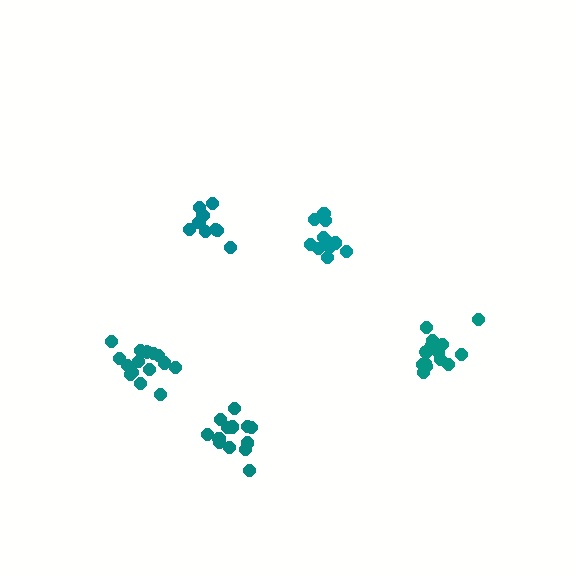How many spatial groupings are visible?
There are 5 spatial groupings.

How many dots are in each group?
Group 1: 9 dots, Group 2: 11 dots, Group 3: 13 dots, Group 4: 14 dots, Group 5: 15 dots (62 total).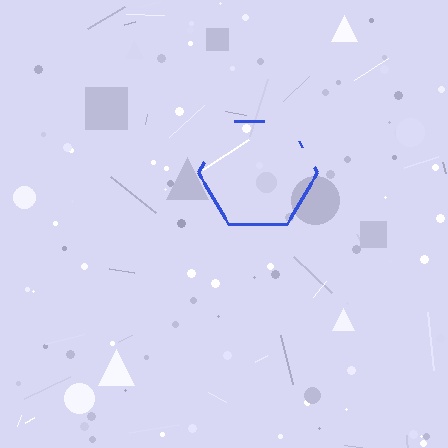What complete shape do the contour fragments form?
The contour fragments form a hexagon.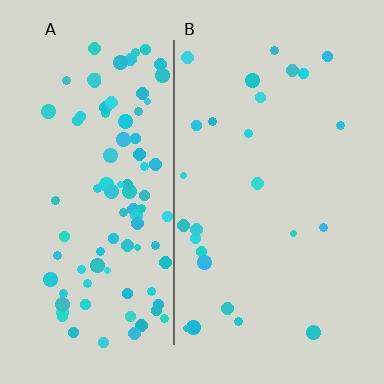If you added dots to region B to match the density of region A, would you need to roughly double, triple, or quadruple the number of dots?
Approximately quadruple.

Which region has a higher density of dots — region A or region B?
A (the left).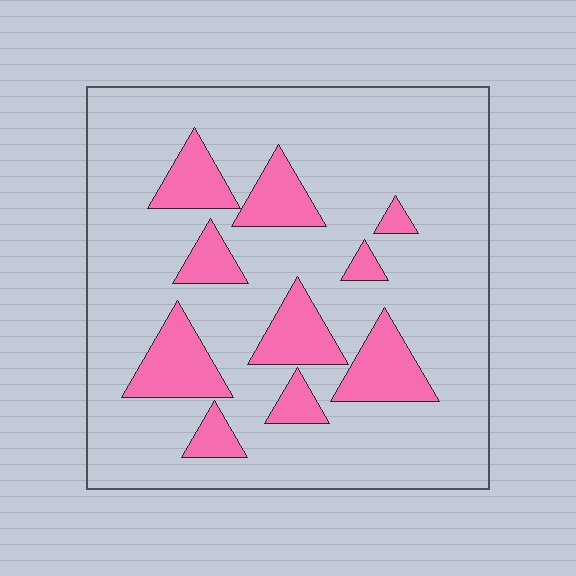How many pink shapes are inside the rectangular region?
10.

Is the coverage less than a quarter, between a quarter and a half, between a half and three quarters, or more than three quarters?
Less than a quarter.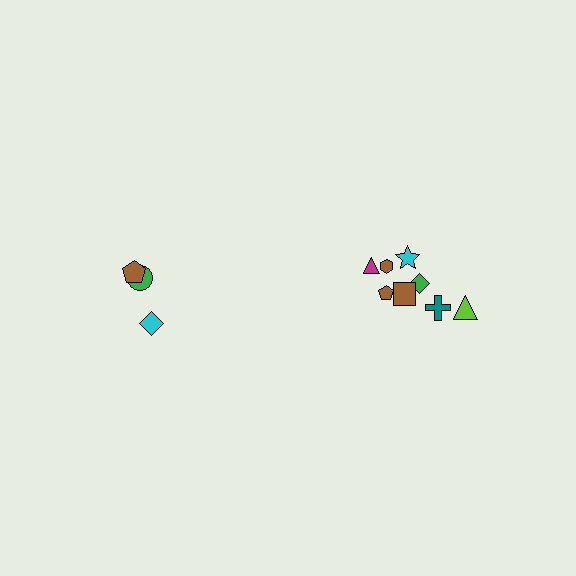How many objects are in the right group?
There are 8 objects.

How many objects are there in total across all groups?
There are 11 objects.